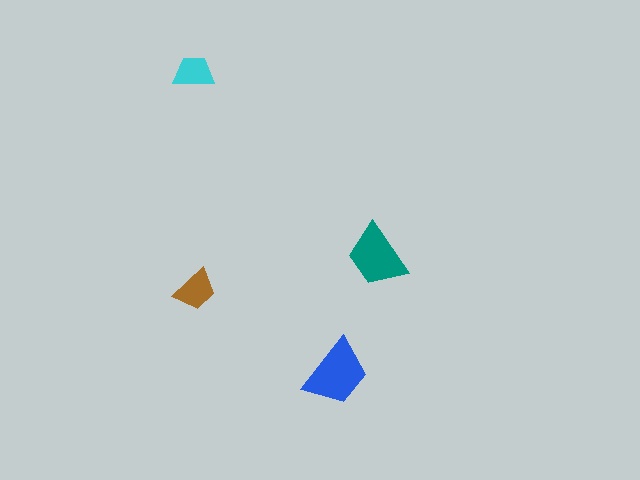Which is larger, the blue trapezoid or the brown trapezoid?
The blue one.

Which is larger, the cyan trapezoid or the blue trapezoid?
The blue one.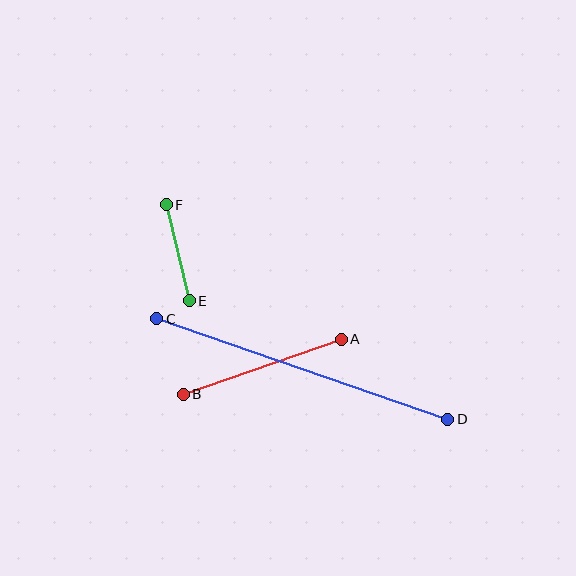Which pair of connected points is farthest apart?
Points C and D are farthest apart.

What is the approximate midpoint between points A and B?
The midpoint is at approximately (262, 367) pixels.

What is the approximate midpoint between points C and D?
The midpoint is at approximately (302, 369) pixels.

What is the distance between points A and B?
The distance is approximately 167 pixels.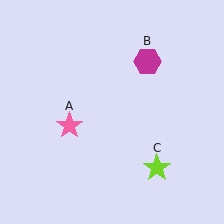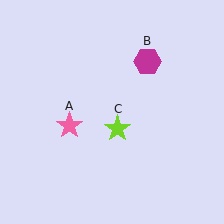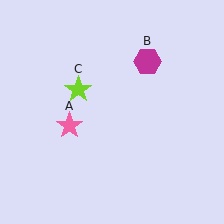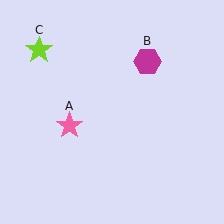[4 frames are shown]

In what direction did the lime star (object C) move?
The lime star (object C) moved up and to the left.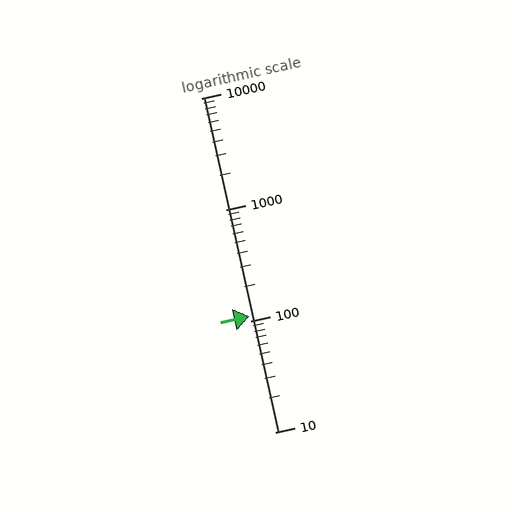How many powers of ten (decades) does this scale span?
The scale spans 3 decades, from 10 to 10000.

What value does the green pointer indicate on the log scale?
The pointer indicates approximately 110.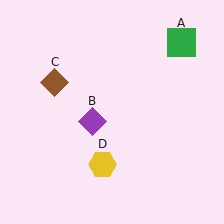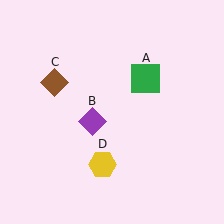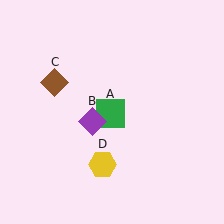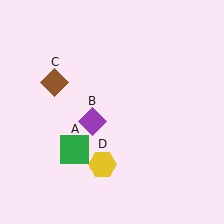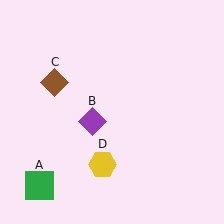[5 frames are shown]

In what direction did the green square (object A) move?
The green square (object A) moved down and to the left.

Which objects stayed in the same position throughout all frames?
Purple diamond (object B) and brown diamond (object C) and yellow hexagon (object D) remained stationary.